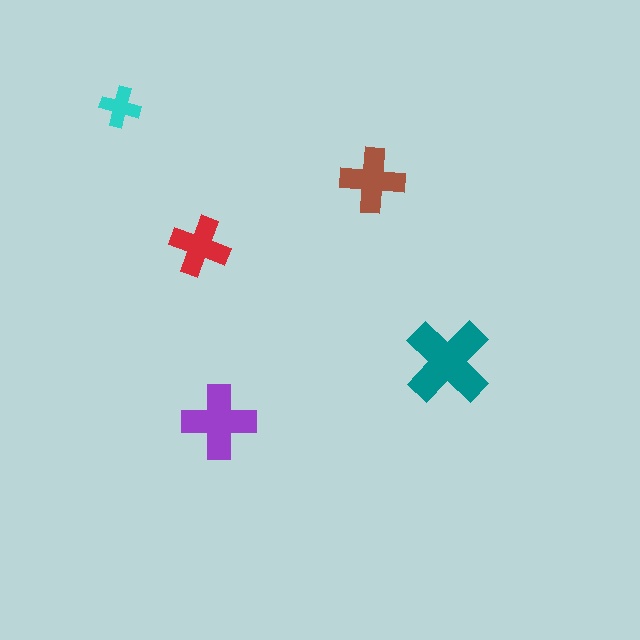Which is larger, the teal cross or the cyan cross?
The teal one.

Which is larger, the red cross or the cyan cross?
The red one.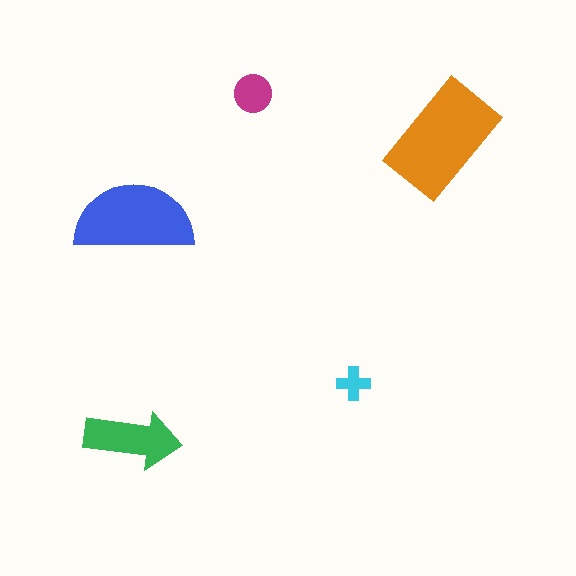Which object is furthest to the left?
The green arrow is leftmost.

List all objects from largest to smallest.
The orange rectangle, the blue semicircle, the green arrow, the magenta circle, the cyan cross.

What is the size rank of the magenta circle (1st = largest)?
4th.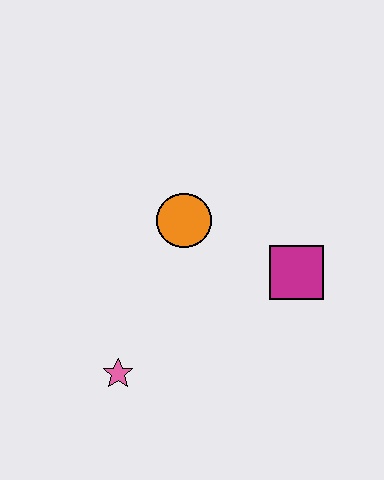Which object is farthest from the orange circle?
The pink star is farthest from the orange circle.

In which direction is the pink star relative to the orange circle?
The pink star is below the orange circle.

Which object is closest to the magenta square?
The orange circle is closest to the magenta square.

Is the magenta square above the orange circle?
No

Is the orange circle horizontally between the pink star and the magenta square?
Yes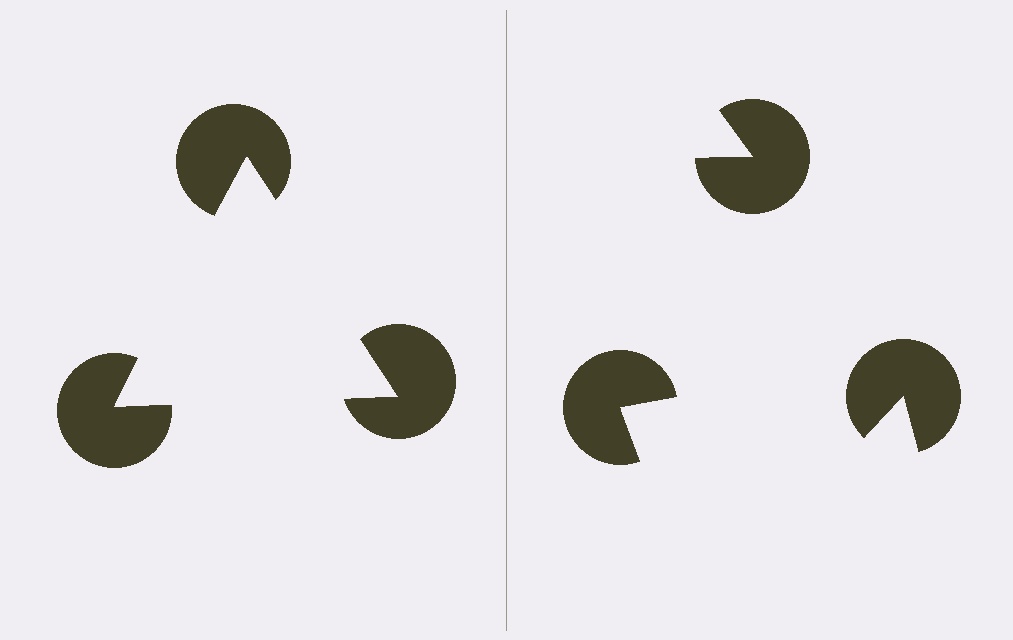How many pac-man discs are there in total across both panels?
6 — 3 on each side.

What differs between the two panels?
The pac-man discs are positioned identically on both sides; only the wedge orientations differ. On the left they align to a triangle; on the right they are misaligned.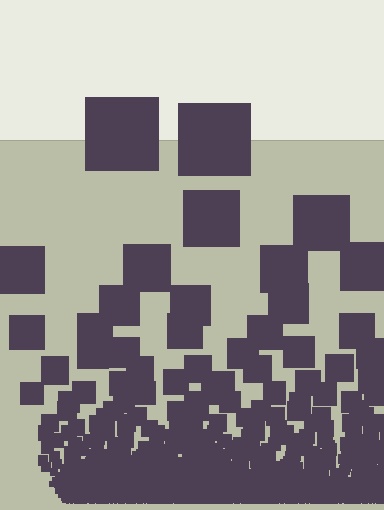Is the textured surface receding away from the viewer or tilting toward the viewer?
The surface appears to tilt toward the viewer. Texture elements get larger and sparser toward the top.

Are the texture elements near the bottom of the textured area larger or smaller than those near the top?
Smaller. The gradient is inverted — elements near the bottom are smaller and denser.